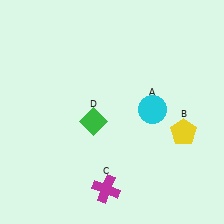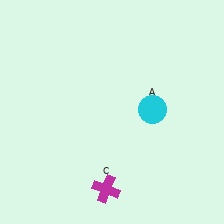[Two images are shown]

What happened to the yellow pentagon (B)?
The yellow pentagon (B) was removed in Image 2. It was in the bottom-right area of Image 1.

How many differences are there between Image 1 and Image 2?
There are 2 differences between the two images.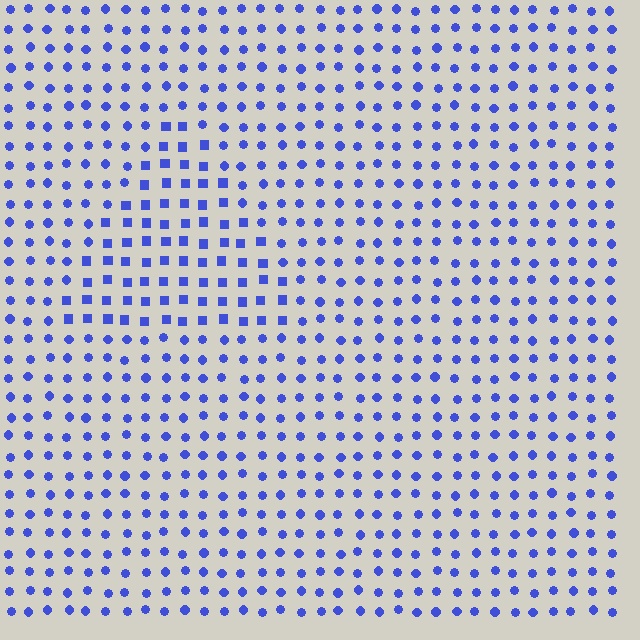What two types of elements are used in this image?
The image uses squares inside the triangle region and circles outside it.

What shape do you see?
I see a triangle.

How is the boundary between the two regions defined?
The boundary is defined by a change in element shape: squares inside vs. circles outside. All elements share the same color and spacing.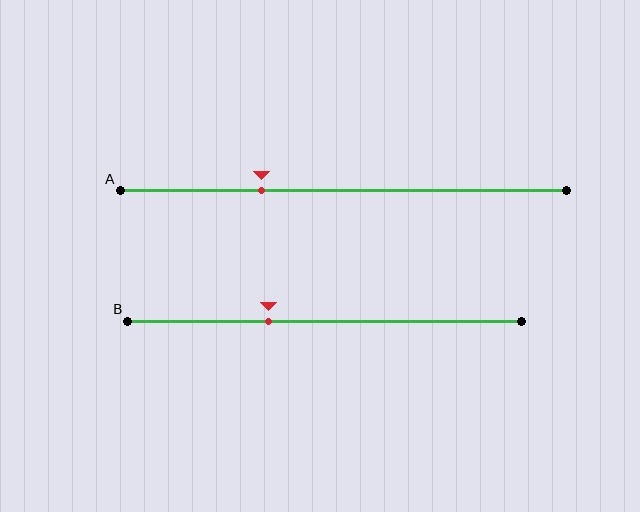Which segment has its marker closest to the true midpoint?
Segment B has its marker closest to the true midpoint.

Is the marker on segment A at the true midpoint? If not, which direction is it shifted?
No, the marker on segment A is shifted to the left by about 18% of the segment length.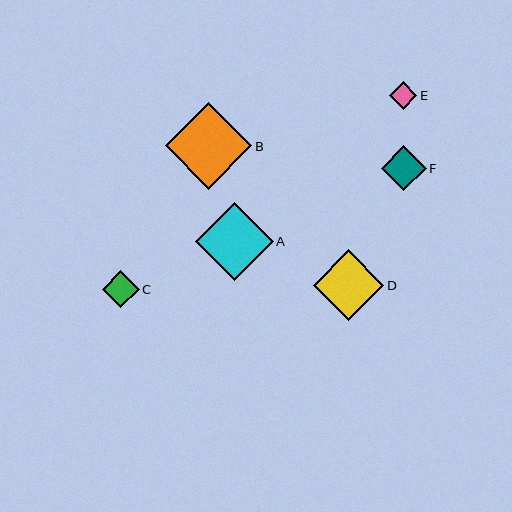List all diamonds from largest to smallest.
From largest to smallest: B, A, D, F, C, E.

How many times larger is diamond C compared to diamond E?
Diamond C is approximately 1.3 times the size of diamond E.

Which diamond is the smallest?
Diamond E is the smallest with a size of approximately 27 pixels.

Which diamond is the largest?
Diamond B is the largest with a size of approximately 87 pixels.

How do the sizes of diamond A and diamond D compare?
Diamond A and diamond D are approximately the same size.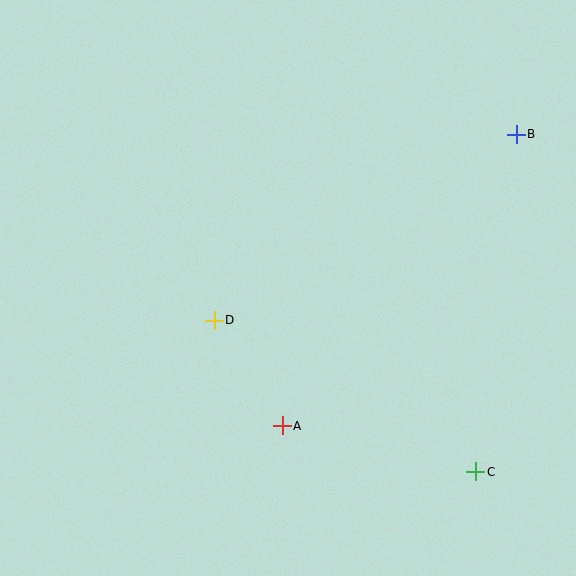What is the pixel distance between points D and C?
The distance between D and C is 302 pixels.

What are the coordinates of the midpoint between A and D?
The midpoint between A and D is at (248, 373).